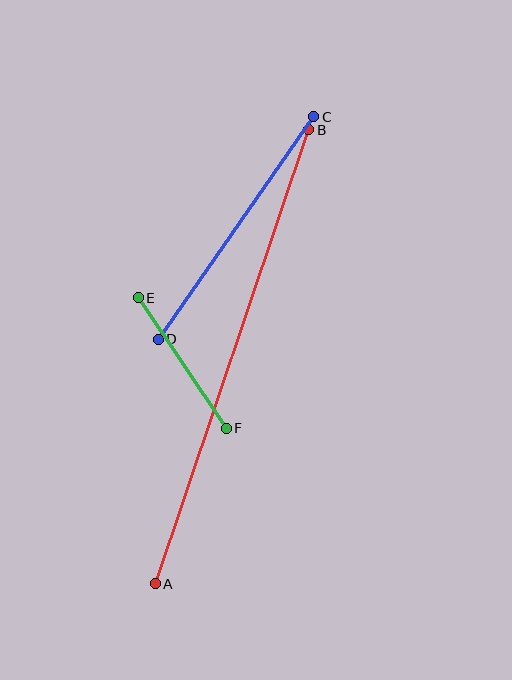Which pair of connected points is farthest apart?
Points A and B are farthest apart.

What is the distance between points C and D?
The distance is approximately 272 pixels.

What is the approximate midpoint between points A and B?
The midpoint is at approximately (232, 357) pixels.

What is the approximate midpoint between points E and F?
The midpoint is at approximately (182, 363) pixels.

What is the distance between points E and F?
The distance is approximately 157 pixels.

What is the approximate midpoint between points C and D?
The midpoint is at approximately (236, 228) pixels.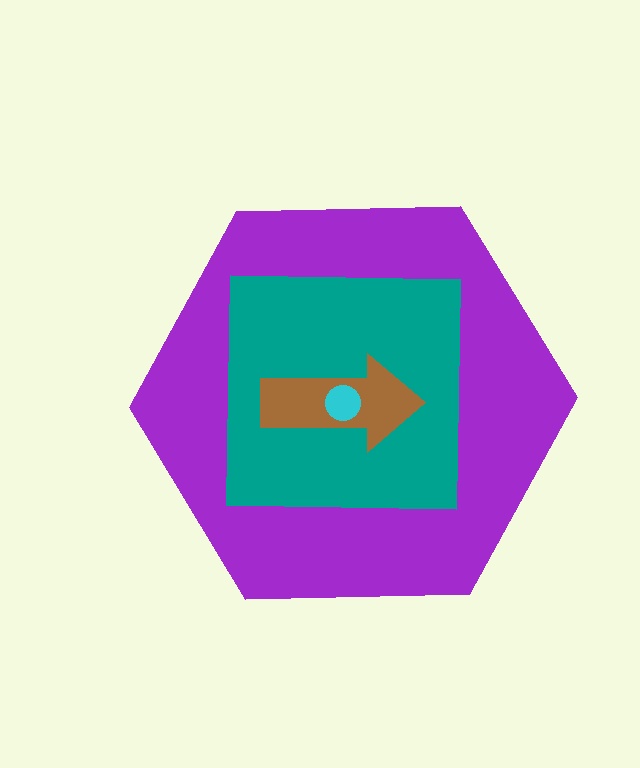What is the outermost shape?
The purple hexagon.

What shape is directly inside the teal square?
The brown arrow.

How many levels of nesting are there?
4.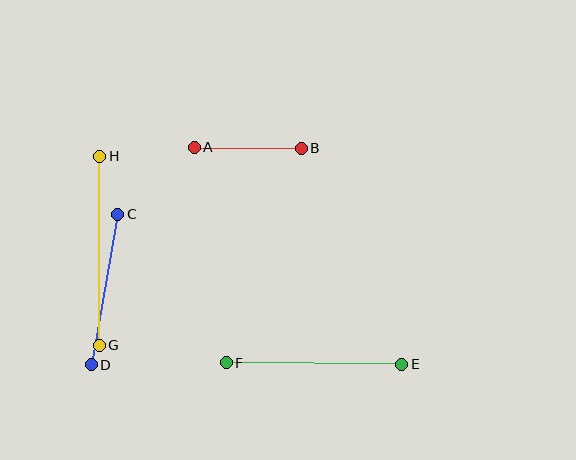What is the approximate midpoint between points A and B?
The midpoint is at approximately (248, 148) pixels.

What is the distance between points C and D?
The distance is approximately 152 pixels.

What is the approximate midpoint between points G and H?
The midpoint is at approximately (99, 251) pixels.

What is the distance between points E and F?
The distance is approximately 176 pixels.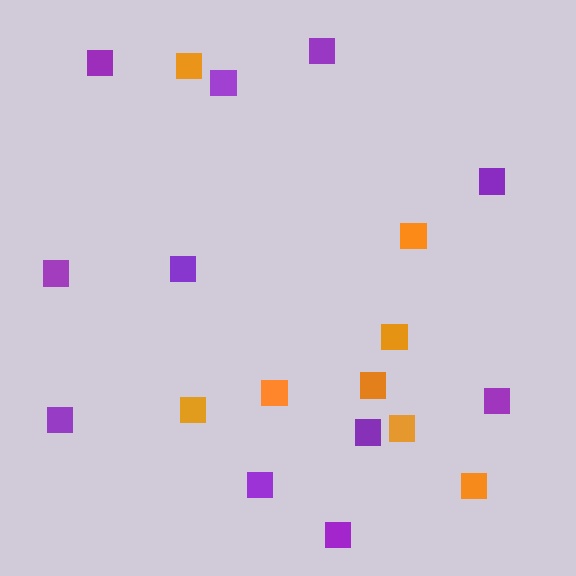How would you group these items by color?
There are 2 groups: one group of orange squares (8) and one group of purple squares (11).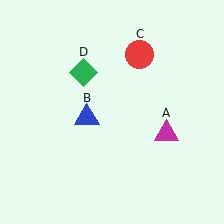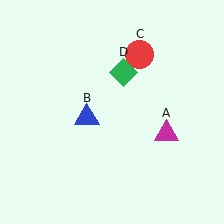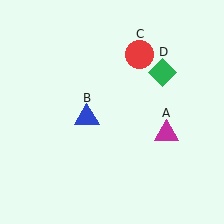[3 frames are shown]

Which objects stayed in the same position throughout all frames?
Magenta triangle (object A) and blue triangle (object B) and red circle (object C) remained stationary.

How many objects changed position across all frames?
1 object changed position: green diamond (object D).